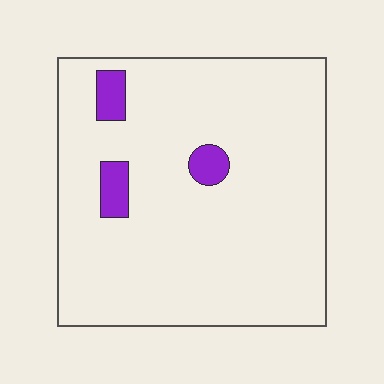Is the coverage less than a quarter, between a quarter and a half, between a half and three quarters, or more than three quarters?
Less than a quarter.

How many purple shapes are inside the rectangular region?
3.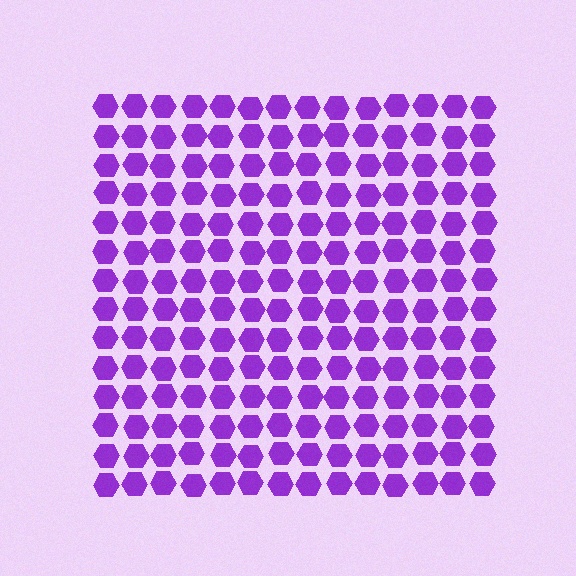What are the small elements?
The small elements are hexagons.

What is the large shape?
The large shape is a square.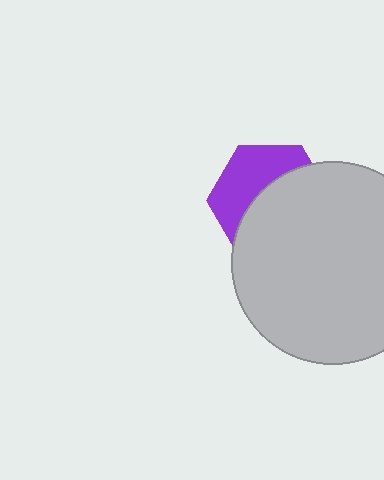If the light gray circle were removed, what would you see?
You would see the complete purple hexagon.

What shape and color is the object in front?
The object in front is a light gray circle.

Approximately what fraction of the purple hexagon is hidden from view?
Roughly 58% of the purple hexagon is hidden behind the light gray circle.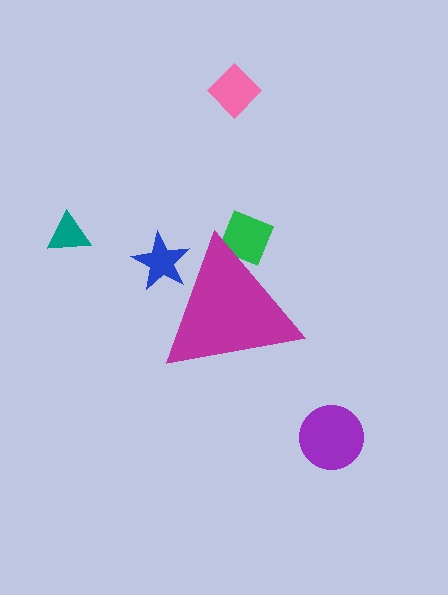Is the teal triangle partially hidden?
No, the teal triangle is fully visible.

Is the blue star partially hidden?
Yes, the blue star is partially hidden behind the magenta triangle.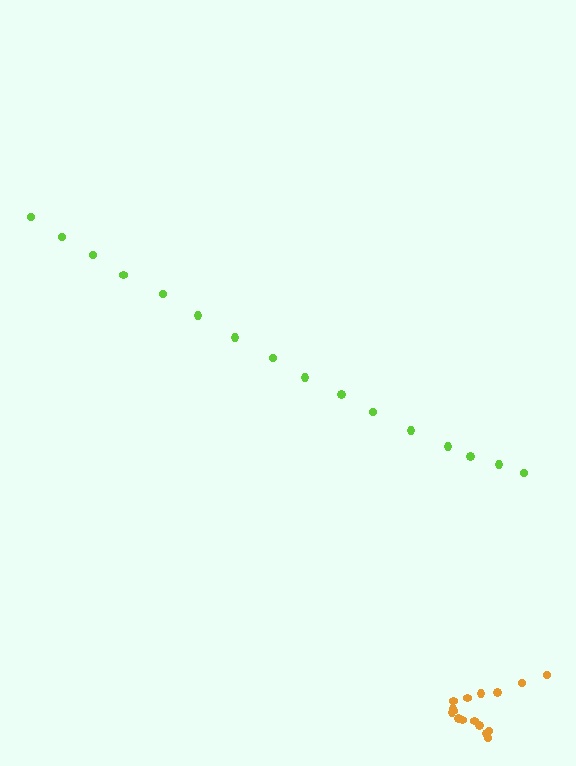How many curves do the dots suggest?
There are 2 distinct paths.